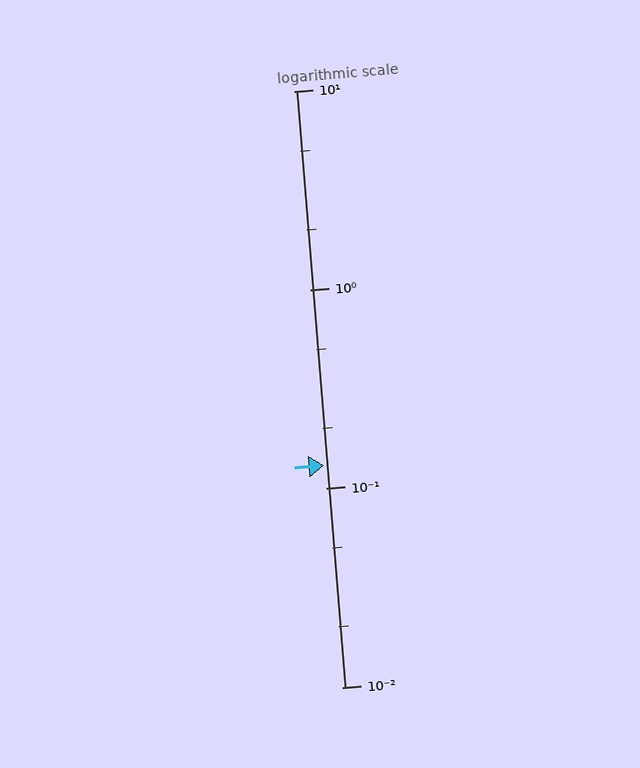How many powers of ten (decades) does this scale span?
The scale spans 3 decades, from 0.01 to 10.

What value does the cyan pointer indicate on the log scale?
The pointer indicates approximately 0.13.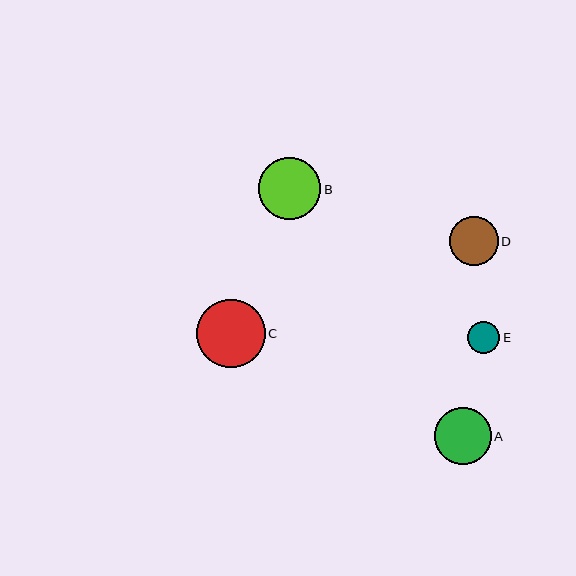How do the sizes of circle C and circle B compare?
Circle C and circle B are approximately the same size.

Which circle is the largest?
Circle C is the largest with a size of approximately 68 pixels.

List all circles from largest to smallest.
From largest to smallest: C, B, A, D, E.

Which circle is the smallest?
Circle E is the smallest with a size of approximately 32 pixels.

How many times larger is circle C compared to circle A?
Circle C is approximately 1.2 times the size of circle A.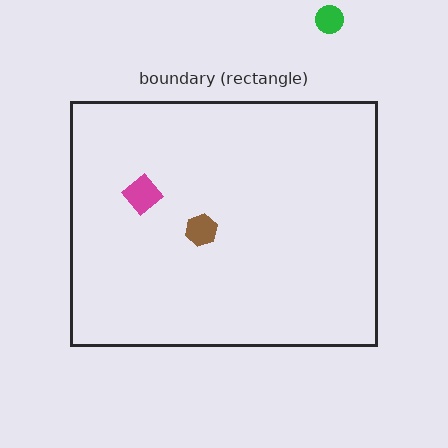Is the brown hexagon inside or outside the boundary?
Inside.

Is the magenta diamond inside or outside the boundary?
Inside.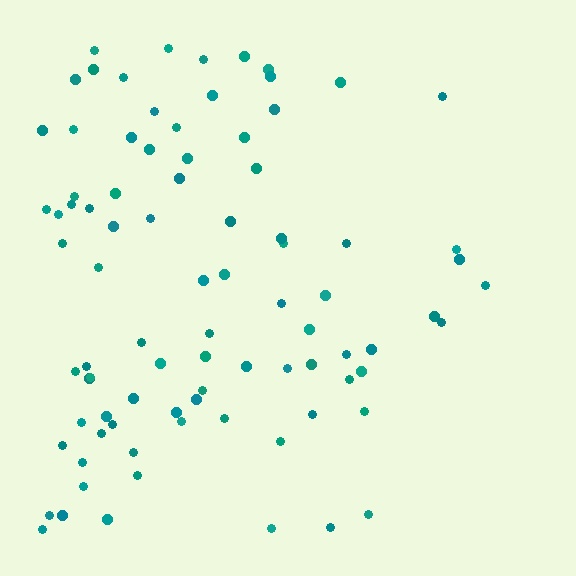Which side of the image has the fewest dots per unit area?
The right.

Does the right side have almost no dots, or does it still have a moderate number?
Still a moderate number, just noticeably fewer than the left.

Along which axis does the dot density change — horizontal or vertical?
Horizontal.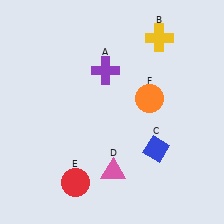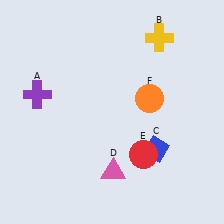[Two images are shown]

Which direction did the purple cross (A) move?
The purple cross (A) moved left.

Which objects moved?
The objects that moved are: the purple cross (A), the red circle (E).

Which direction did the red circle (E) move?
The red circle (E) moved right.